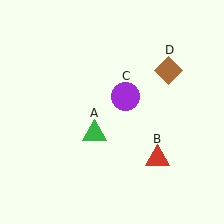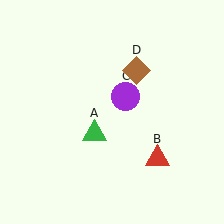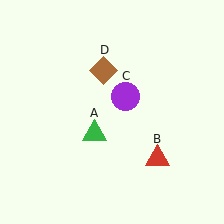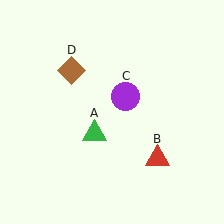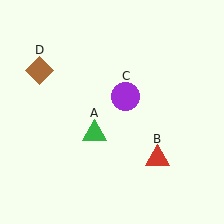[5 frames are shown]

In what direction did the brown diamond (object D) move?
The brown diamond (object D) moved left.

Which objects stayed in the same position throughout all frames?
Green triangle (object A) and red triangle (object B) and purple circle (object C) remained stationary.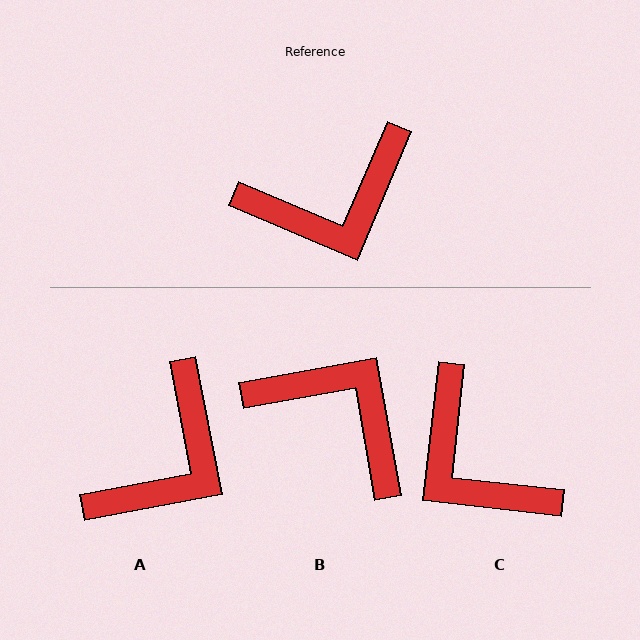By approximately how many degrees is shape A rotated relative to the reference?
Approximately 34 degrees counter-clockwise.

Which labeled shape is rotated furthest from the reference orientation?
B, about 123 degrees away.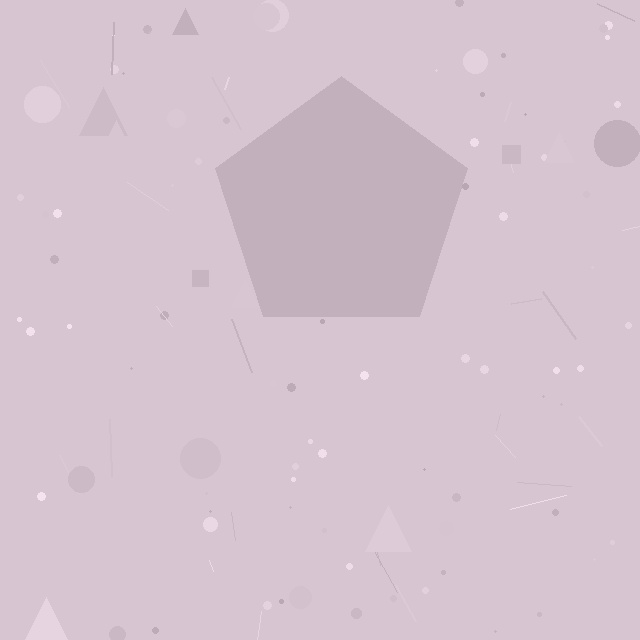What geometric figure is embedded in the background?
A pentagon is embedded in the background.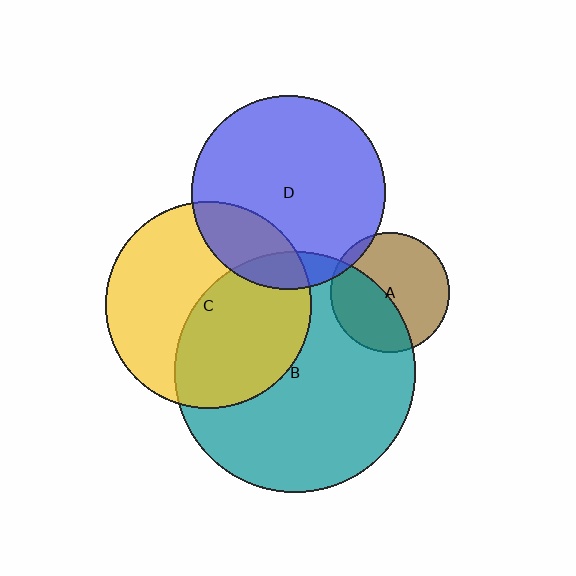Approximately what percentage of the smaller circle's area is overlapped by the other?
Approximately 10%.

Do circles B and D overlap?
Yes.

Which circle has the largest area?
Circle B (teal).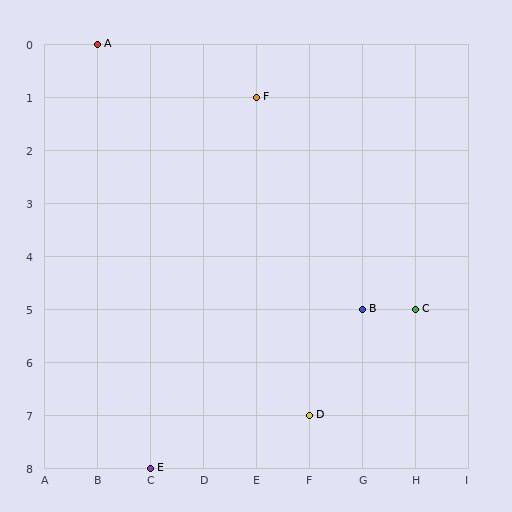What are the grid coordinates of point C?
Point C is at grid coordinates (H, 5).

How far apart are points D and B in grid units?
Points D and B are 1 column and 2 rows apart (about 2.2 grid units diagonally).